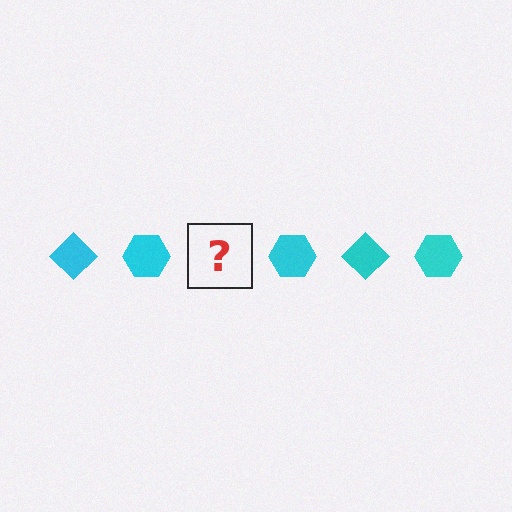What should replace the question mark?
The question mark should be replaced with a cyan diamond.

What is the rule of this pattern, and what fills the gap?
The rule is that the pattern cycles through diamond, hexagon shapes in cyan. The gap should be filled with a cyan diamond.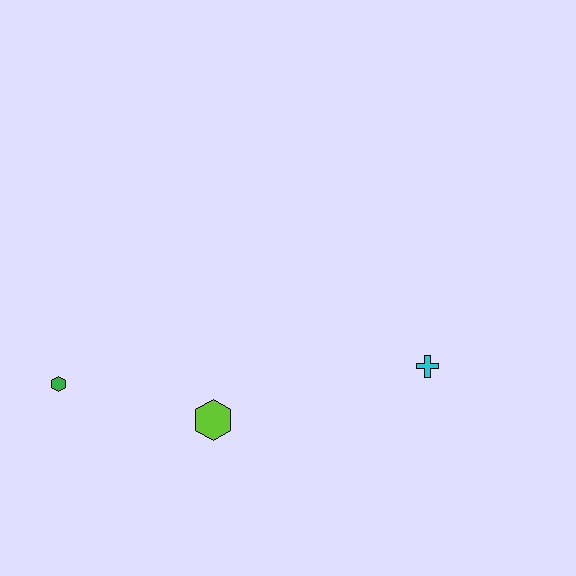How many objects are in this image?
There are 3 objects.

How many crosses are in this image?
There is 1 cross.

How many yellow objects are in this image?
There are no yellow objects.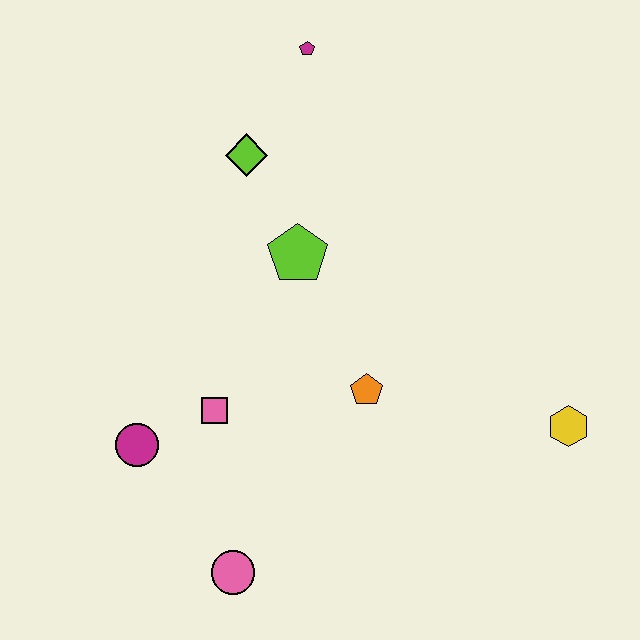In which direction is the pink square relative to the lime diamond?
The pink square is below the lime diamond.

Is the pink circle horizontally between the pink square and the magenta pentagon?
Yes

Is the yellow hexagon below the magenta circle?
No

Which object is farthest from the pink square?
The magenta pentagon is farthest from the pink square.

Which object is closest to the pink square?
The magenta circle is closest to the pink square.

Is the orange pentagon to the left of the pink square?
No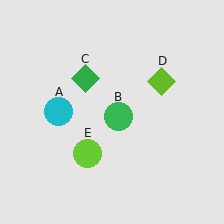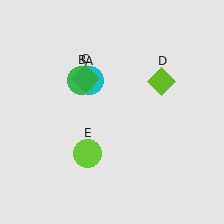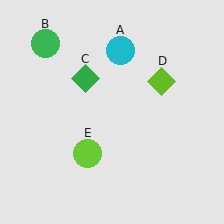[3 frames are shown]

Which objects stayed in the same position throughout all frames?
Green diamond (object C) and lime diamond (object D) and lime circle (object E) remained stationary.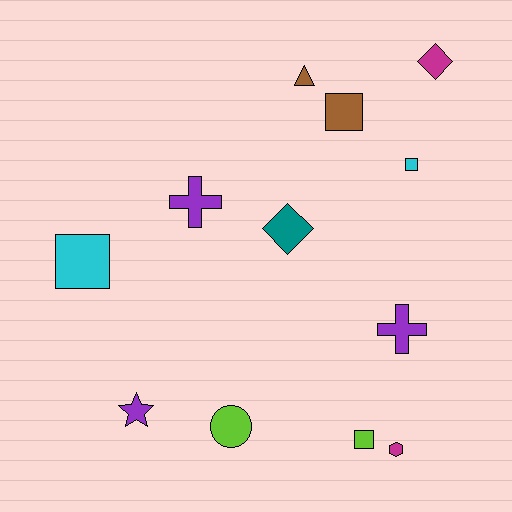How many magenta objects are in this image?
There are 2 magenta objects.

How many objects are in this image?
There are 12 objects.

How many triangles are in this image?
There is 1 triangle.